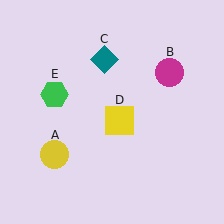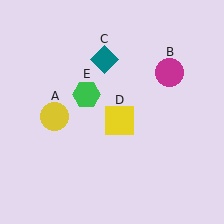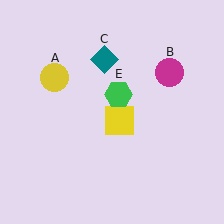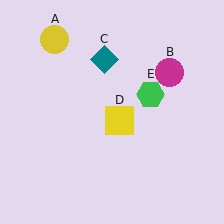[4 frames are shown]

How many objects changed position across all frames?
2 objects changed position: yellow circle (object A), green hexagon (object E).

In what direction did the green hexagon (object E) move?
The green hexagon (object E) moved right.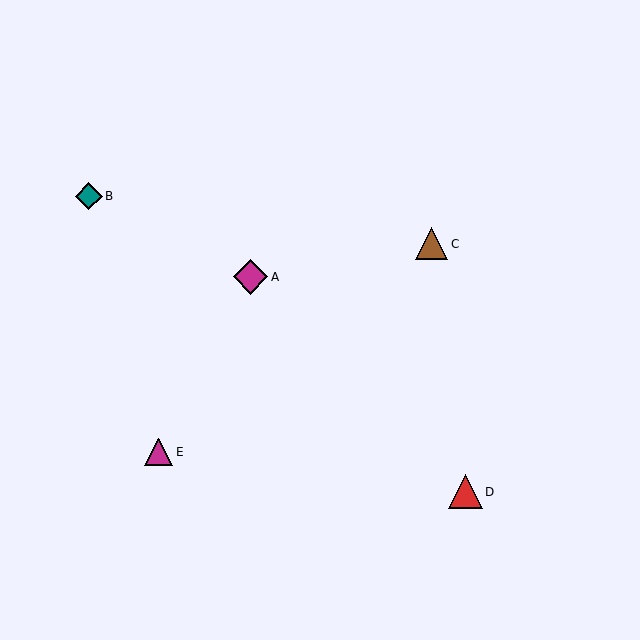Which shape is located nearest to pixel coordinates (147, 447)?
The magenta triangle (labeled E) at (159, 452) is nearest to that location.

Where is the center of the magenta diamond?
The center of the magenta diamond is at (250, 277).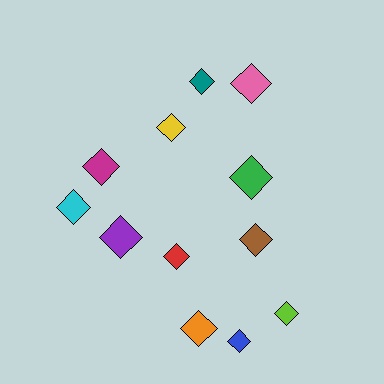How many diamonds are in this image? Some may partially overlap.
There are 12 diamonds.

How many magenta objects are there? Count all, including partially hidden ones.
There is 1 magenta object.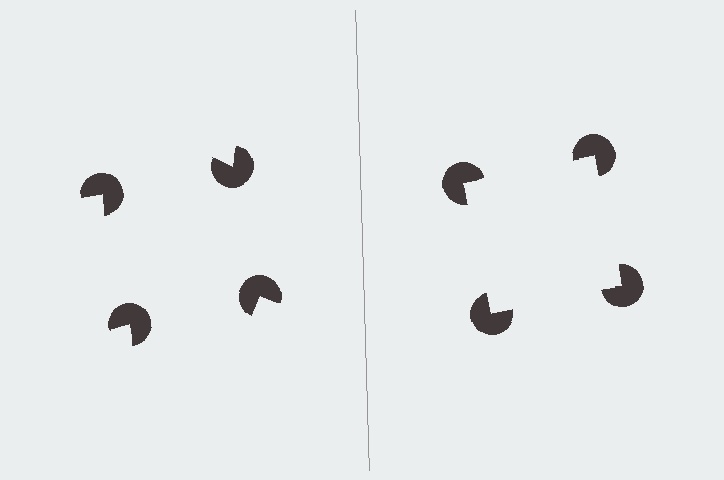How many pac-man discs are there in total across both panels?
8 — 4 on each side.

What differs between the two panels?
The pac-man discs are positioned identically on both sides; only the wedge orientations differ. On the right they align to a square; on the left they are misaligned.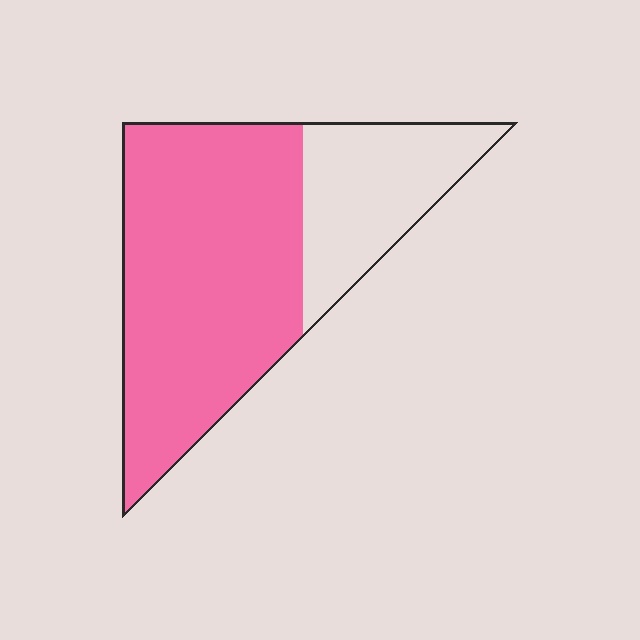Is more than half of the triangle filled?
Yes.